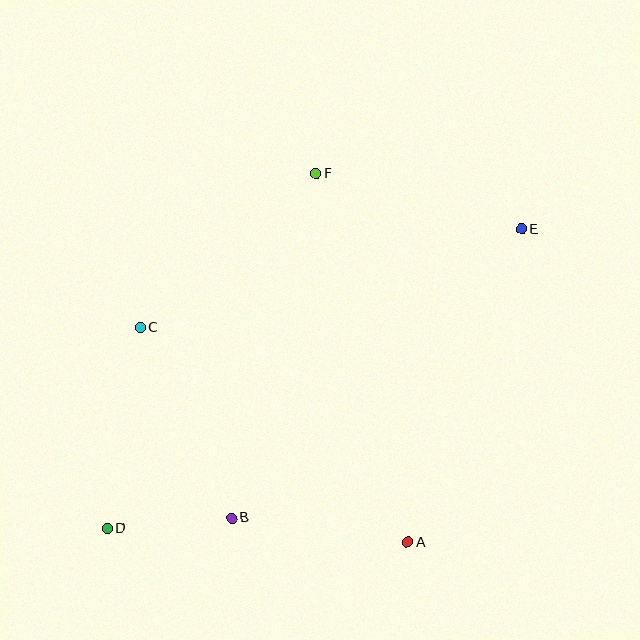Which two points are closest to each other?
Points B and D are closest to each other.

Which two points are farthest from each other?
Points D and E are farthest from each other.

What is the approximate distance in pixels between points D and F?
The distance between D and F is approximately 412 pixels.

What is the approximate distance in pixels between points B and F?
The distance between B and F is approximately 355 pixels.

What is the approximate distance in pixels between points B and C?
The distance between B and C is approximately 211 pixels.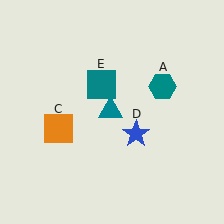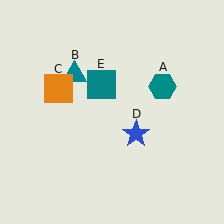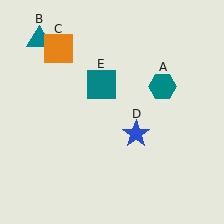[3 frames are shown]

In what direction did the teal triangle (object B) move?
The teal triangle (object B) moved up and to the left.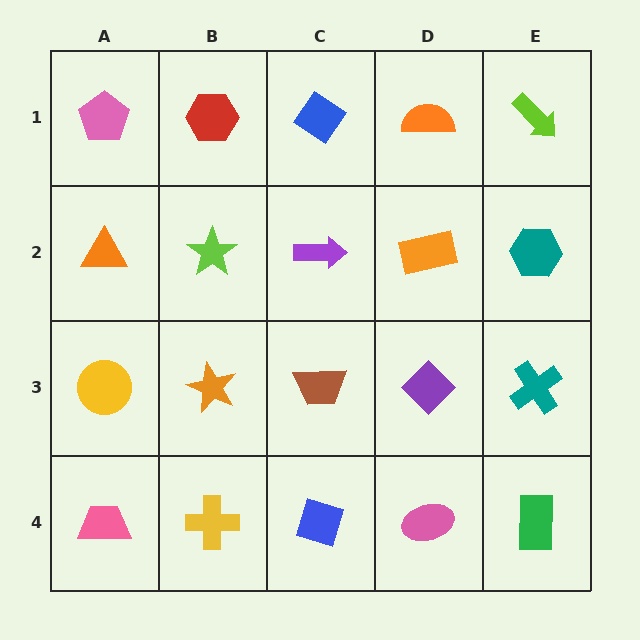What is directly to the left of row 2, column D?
A purple arrow.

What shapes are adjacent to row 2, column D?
An orange semicircle (row 1, column D), a purple diamond (row 3, column D), a purple arrow (row 2, column C), a teal hexagon (row 2, column E).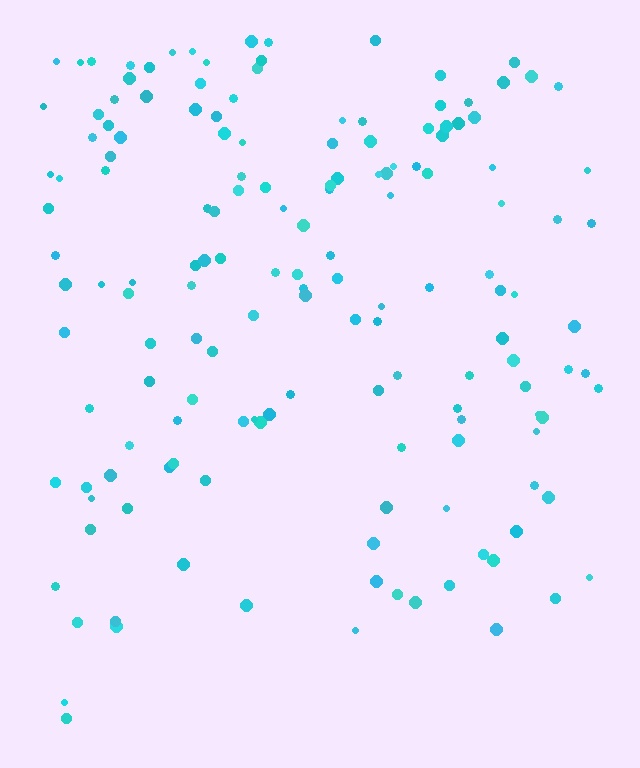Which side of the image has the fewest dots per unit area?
The bottom.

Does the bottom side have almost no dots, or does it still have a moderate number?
Still a moderate number, just noticeably fewer than the top.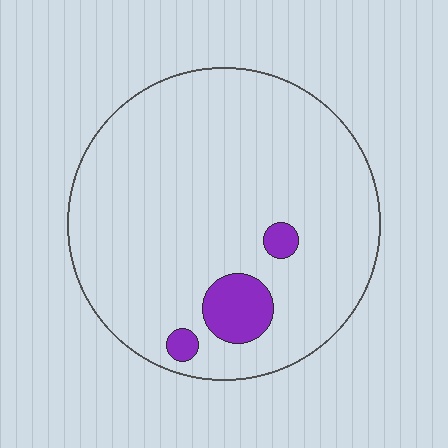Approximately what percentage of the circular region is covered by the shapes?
Approximately 10%.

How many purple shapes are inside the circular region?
3.